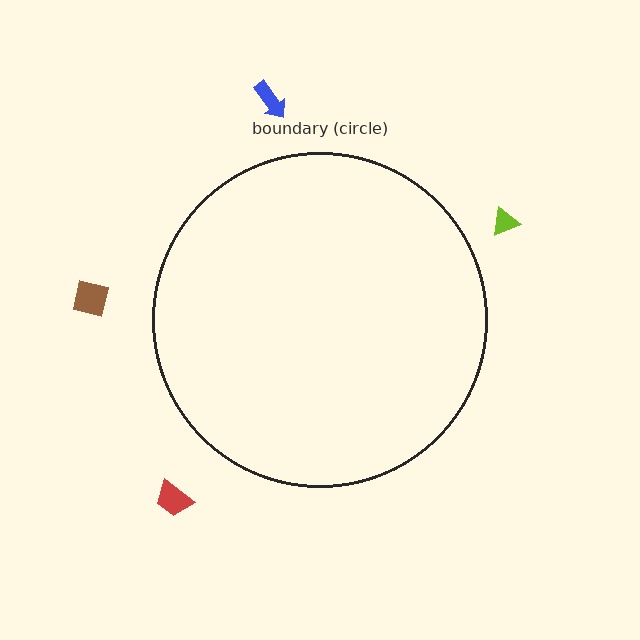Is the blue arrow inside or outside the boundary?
Outside.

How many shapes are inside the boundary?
0 inside, 4 outside.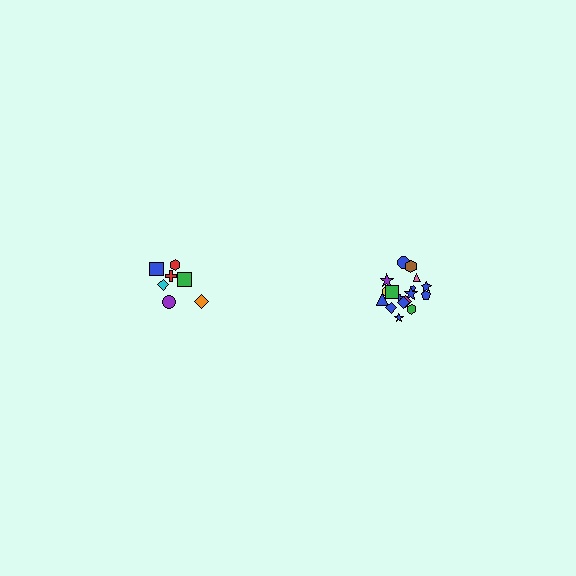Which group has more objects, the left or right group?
The right group.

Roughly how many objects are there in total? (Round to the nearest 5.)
Roughly 25 objects in total.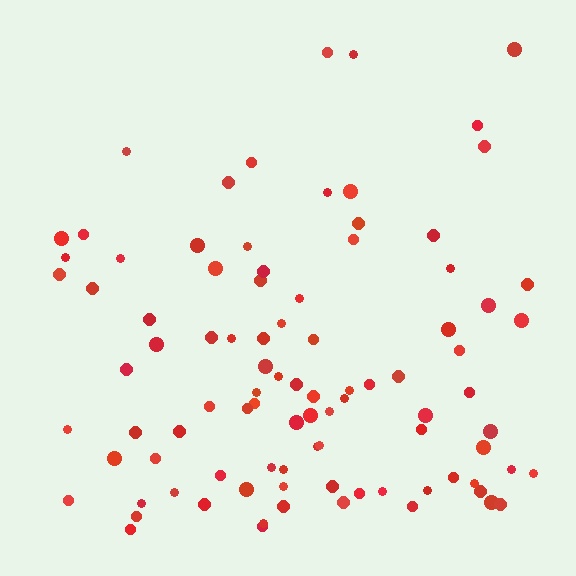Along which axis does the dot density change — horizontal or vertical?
Vertical.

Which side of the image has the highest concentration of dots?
The bottom.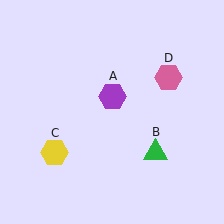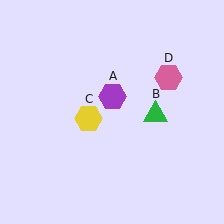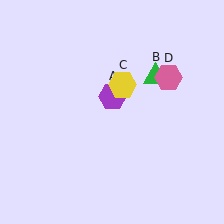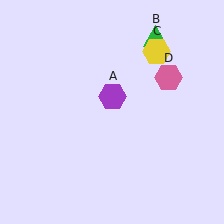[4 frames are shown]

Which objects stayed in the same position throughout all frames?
Purple hexagon (object A) and pink hexagon (object D) remained stationary.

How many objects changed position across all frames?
2 objects changed position: green triangle (object B), yellow hexagon (object C).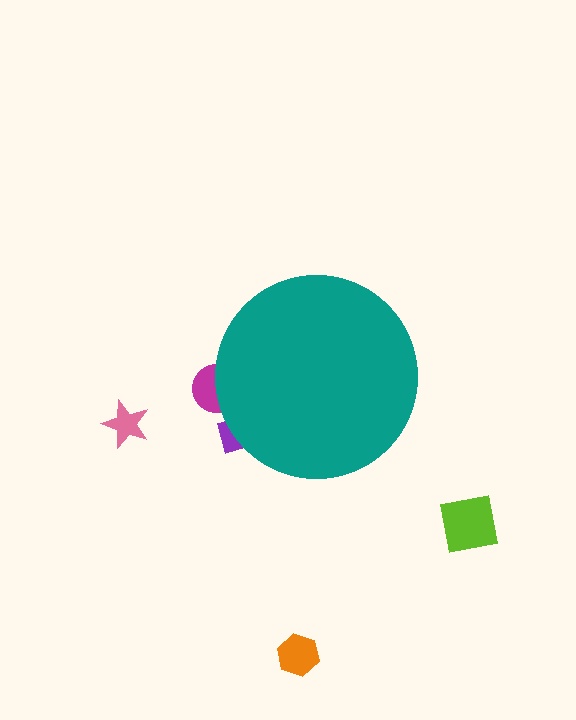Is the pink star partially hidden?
No, the pink star is fully visible.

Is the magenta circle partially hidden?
Yes, the magenta circle is partially hidden behind the teal circle.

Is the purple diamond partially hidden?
Yes, the purple diamond is partially hidden behind the teal circle.